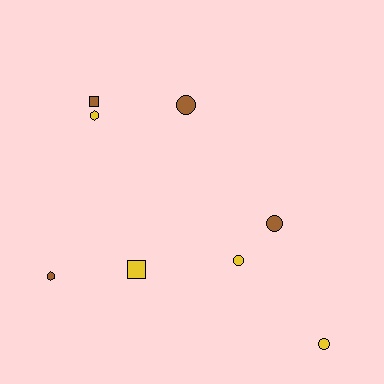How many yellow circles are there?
There are 2 yellow circles.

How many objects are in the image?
There are 8 objects.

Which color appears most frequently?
Brown, with 4 objects.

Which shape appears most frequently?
Circle, with 4 objects.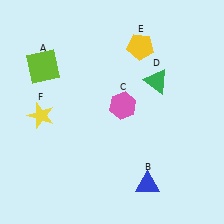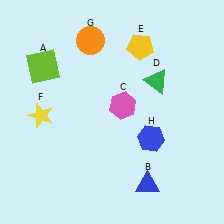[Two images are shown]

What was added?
An orange circle (G), a blue hexagon (H) were added in Image 2.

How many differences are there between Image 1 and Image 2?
There are 2 differences between the two images.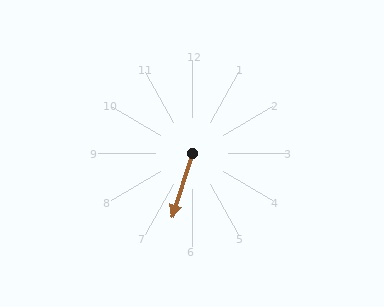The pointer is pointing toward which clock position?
Roughly 7 o'clock.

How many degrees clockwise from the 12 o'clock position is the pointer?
Approximately 198 degrees.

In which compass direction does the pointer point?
South.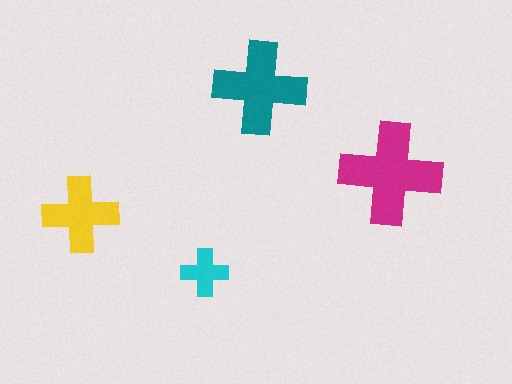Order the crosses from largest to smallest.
the magenta one, the teal one, the yellow one, the cyan one.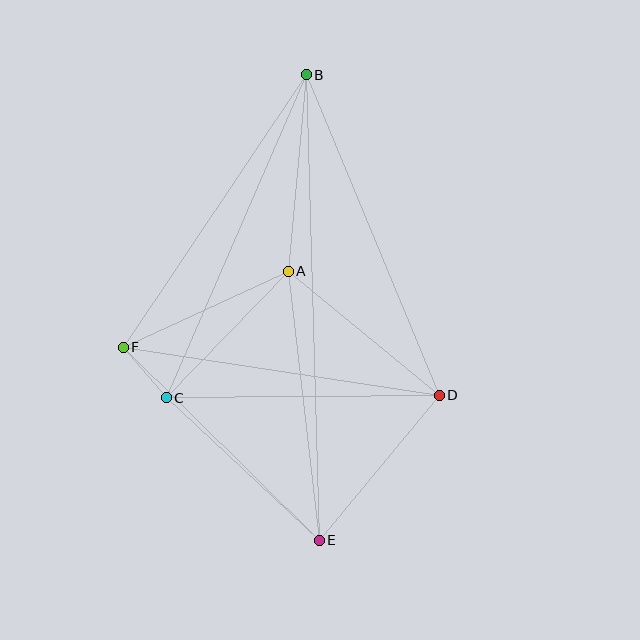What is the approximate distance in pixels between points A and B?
The distance between A and B is approximately 198 pixels.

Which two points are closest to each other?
Points C and F are closest to each other.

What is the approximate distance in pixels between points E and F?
The distance between E and F is approximately 275 pixels.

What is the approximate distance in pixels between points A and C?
The distance between A and C is approximately 176 pixels.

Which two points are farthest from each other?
Points B and E are farthest from each other.